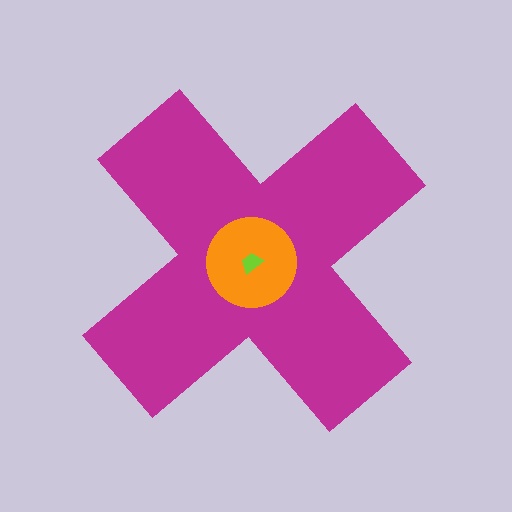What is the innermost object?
The lime trapezoid.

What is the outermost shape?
The magenta cross.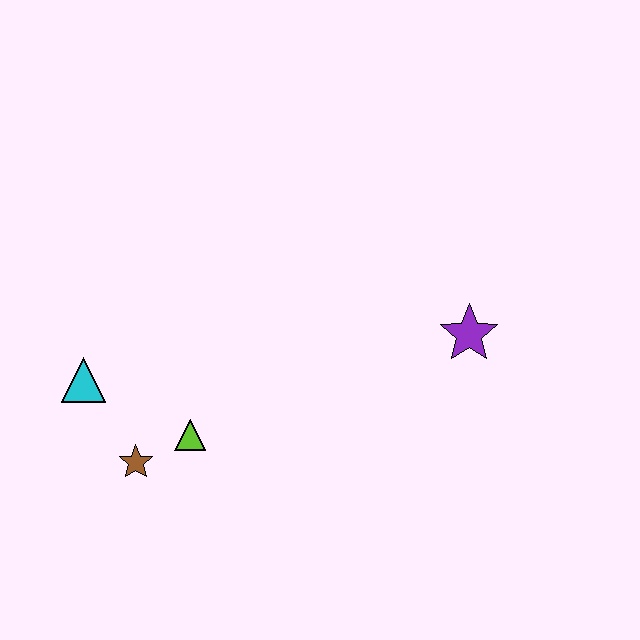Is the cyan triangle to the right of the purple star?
No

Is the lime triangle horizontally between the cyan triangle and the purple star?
Yes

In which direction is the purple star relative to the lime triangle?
The purple star is to the right of the lime triangle.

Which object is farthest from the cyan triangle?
The purple star is farthest from the cyan triangle.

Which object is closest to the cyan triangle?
The brown star is closest to the cyan triangle.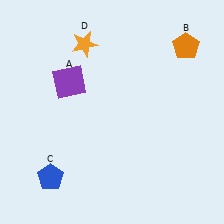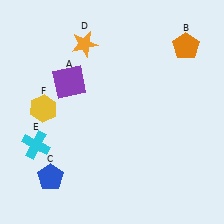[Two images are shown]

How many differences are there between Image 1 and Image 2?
There are 2 differences between the two images.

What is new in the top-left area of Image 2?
A yellow hexagon (F) was added in the top-left area of Image 2.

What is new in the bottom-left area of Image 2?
A cyan cross (E) was added in the bottom-left area of Image 2.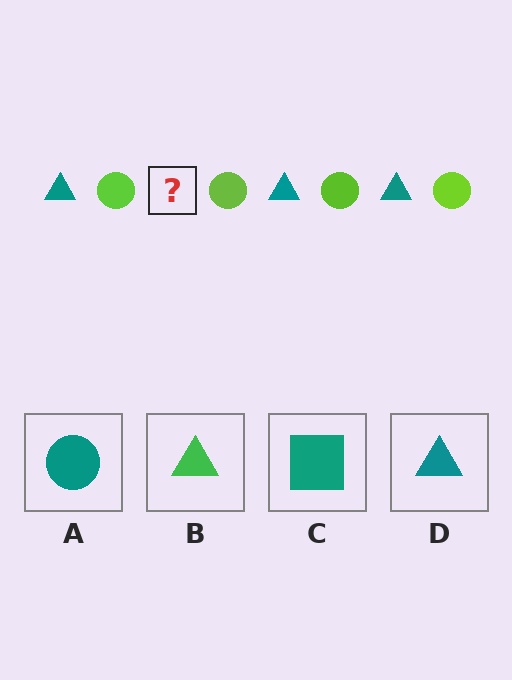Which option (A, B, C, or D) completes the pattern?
D.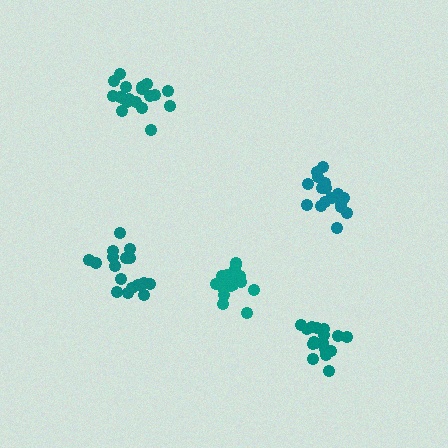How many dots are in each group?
Group 1: 18 dots, Group 2: 17 dots, Group 3: 17 dots, Group 4: 19 dots, Group 5: 19 dots (90 total).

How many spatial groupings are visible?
There are 5 spatial groupings.